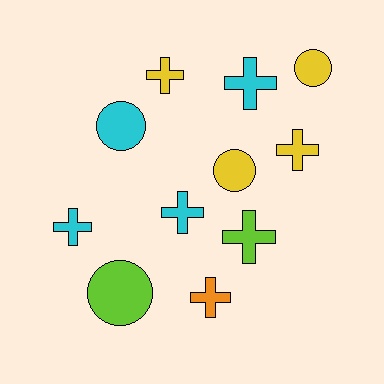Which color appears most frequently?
Cyan, with 4 objects.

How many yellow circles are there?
There are 2 yellow circles.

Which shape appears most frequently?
Cross, with 7 objects.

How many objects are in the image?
There are 11 objects.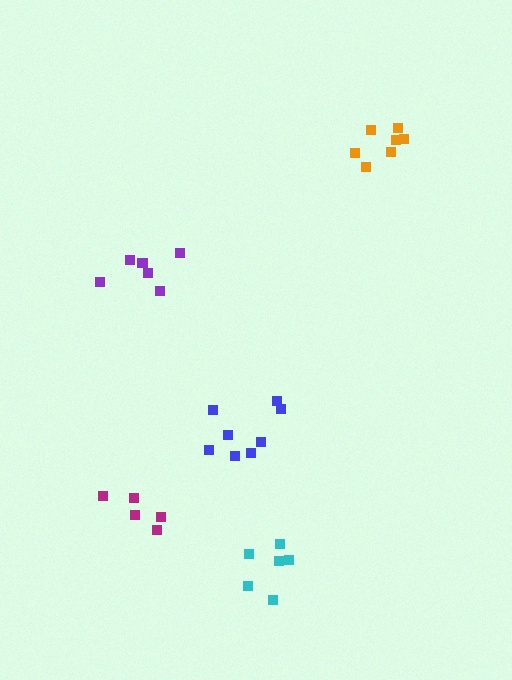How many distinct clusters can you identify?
There are 5 distinct clusters.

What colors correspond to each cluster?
The clusters are colored: cyan, blue, orange, purple, magenta.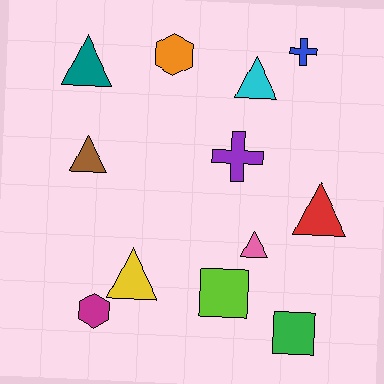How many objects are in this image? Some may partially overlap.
There are 12 objects.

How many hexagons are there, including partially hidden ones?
There are 2 hexagons.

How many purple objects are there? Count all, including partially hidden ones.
There is 1 purple object.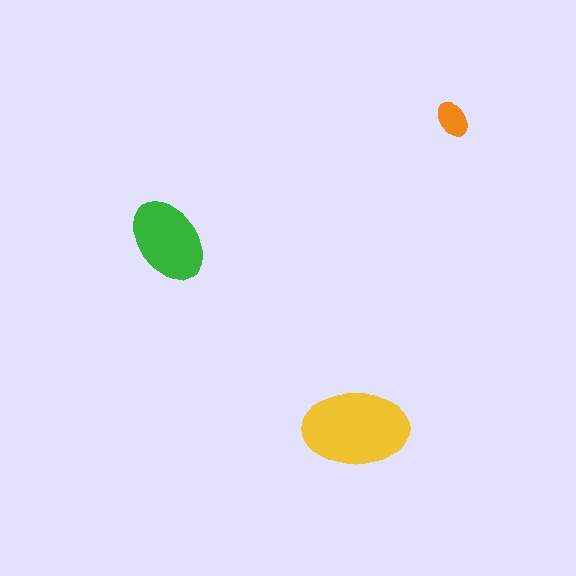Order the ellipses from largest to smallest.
the yellow one, the green one, the orange one.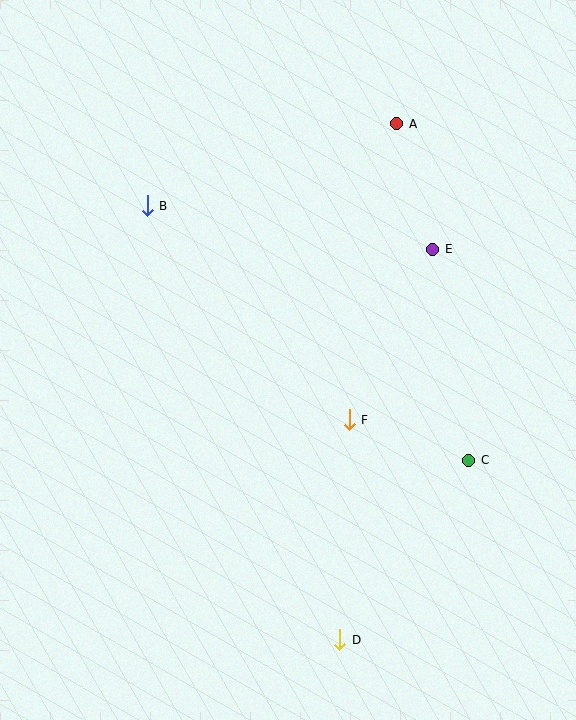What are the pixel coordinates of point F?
Point F is at (349, 420).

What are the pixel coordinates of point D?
Point D is at (339, 640).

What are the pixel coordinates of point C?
Point C is at (469, 460).